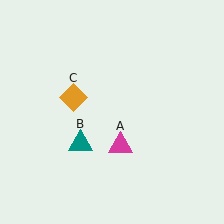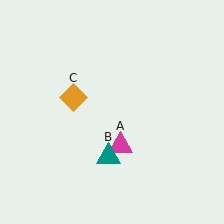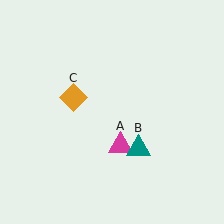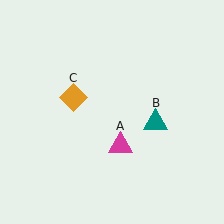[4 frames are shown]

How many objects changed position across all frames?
1 object changed position: teal triangle (object B).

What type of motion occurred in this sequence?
The teal triangle (object B) rotated counterclockwise around the center of the scene.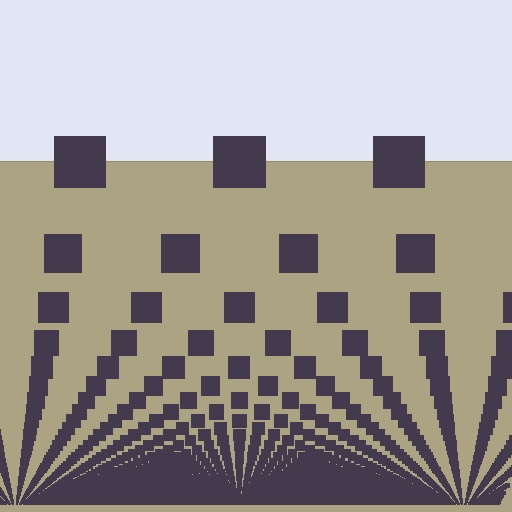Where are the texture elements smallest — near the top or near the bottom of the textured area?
Near the bottom.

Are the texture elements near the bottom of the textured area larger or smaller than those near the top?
Smaller. The gradient is inverted — elements near the bottom are smaller and denser.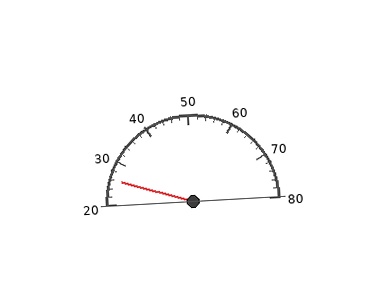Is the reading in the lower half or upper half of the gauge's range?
The reading is in the lower half of the range (20 to 80).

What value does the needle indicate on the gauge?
The needle indicates approximately 26.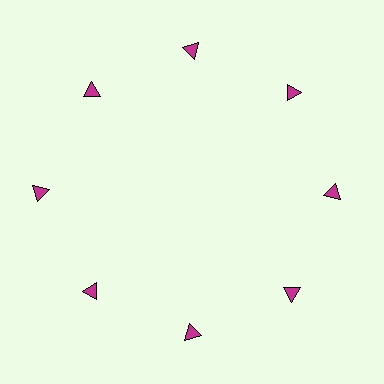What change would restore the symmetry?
The symmetry would be restored by moving it inward, back onto the ring so that all 8 triangles sit at equal angles and equal distance from the center.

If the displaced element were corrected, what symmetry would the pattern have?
It would have 8-fold rotational symmetry — the pattern would map onto itself every 45 degrees.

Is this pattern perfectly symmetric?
No. The 8 magenta triangles are arranged in a ring, but one element near the 9 o'clock position is pushed outward from the center, breaking the 8-fold rotational symmetry.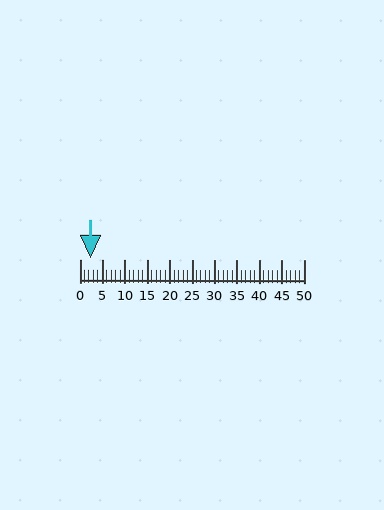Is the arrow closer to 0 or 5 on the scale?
The arrow is closer to 0.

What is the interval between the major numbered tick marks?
The major tick marks are spaced 5 units apart.